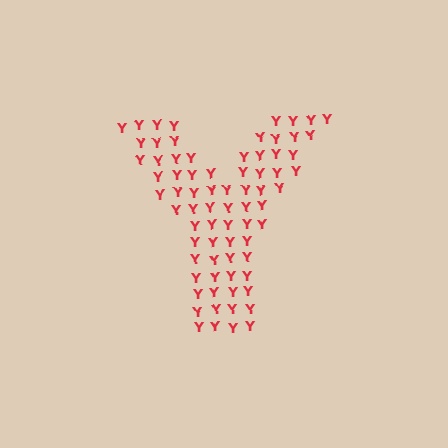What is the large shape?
The large shape is the letter Y.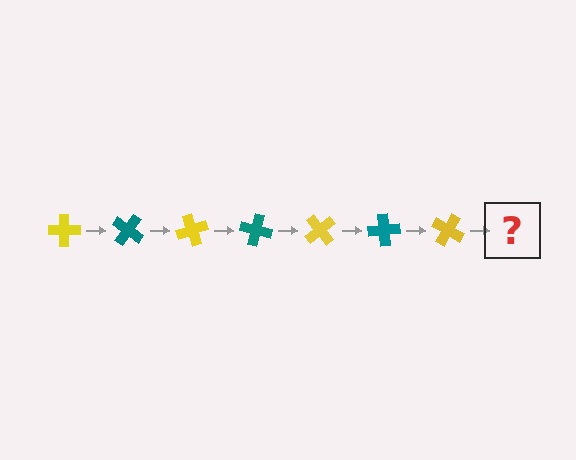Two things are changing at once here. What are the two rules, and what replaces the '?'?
The two rules are that it rotates 35 degrees each step and the color cycles through yellow and teal. The '?' should be a teal cross, rotated 245 degrees from the start.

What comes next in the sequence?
The next element should be a teal cross, rotated 245 degrees from the start.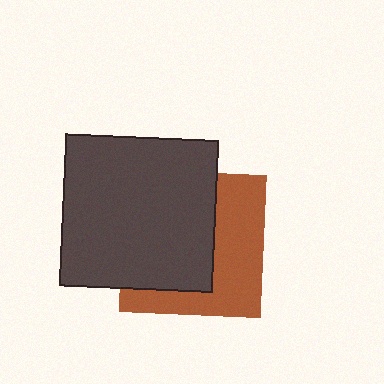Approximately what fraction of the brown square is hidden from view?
Roughly 55% of the brown square is hidden behind the dark gray square.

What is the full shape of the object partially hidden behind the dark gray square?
The partially hidden object is a brown square.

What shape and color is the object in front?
The object in front is a dark gray square.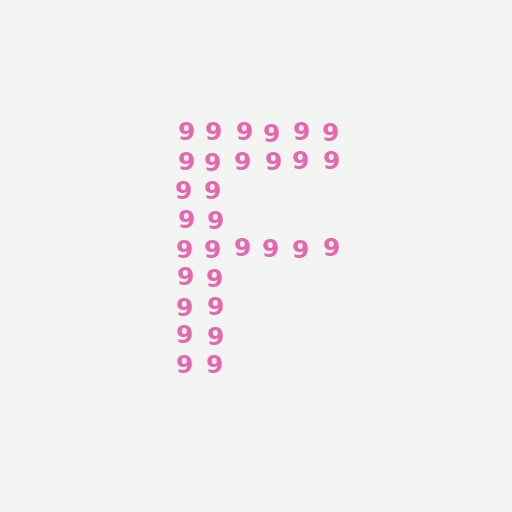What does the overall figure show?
The overall figure shows the letter F.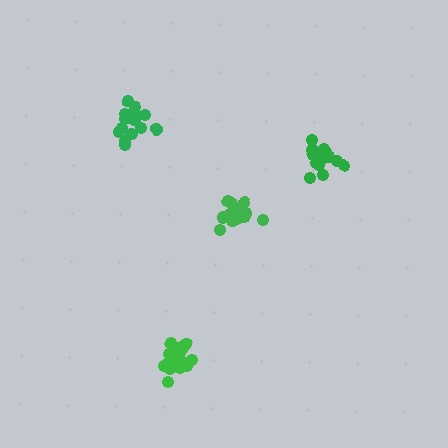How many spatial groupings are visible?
There are 4 spatial groupings.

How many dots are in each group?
Group 1: 20 dots, Group 2: 18 dots, Group 3: 20 dots, Group 4: 15 dots (73 total).